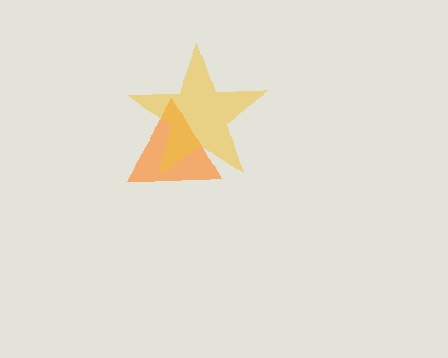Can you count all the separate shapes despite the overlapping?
Yes, there are 2 separate shapes.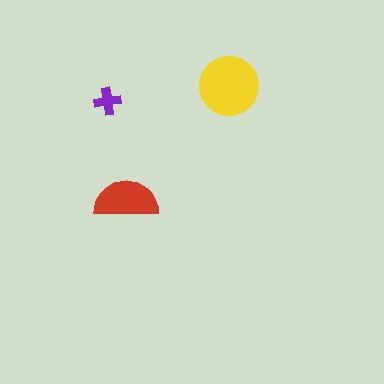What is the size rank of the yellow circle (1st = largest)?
1st.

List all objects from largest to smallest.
The yellow circle, the red semicircle, the purple cross.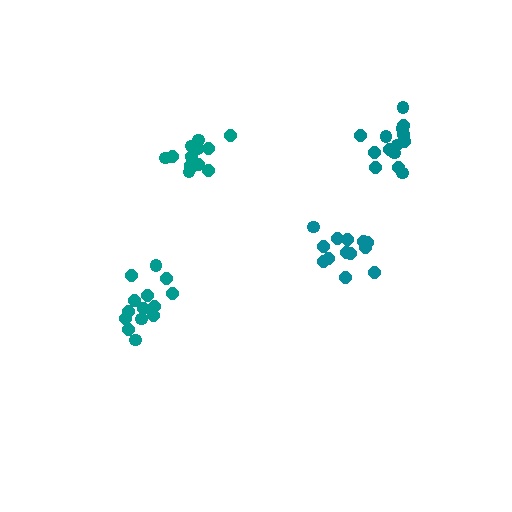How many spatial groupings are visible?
There are 4 spatial groupings.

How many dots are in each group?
Group 1: 15 dots, Group 2: 14 dots, Group 3: 13 dots, Group 4: 15 dots (57 total).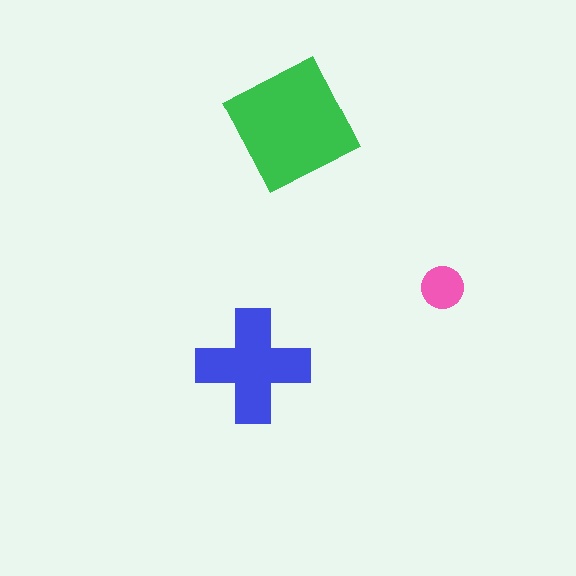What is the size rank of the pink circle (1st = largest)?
3rd.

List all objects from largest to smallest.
The green square, the blue cross, the pink circle.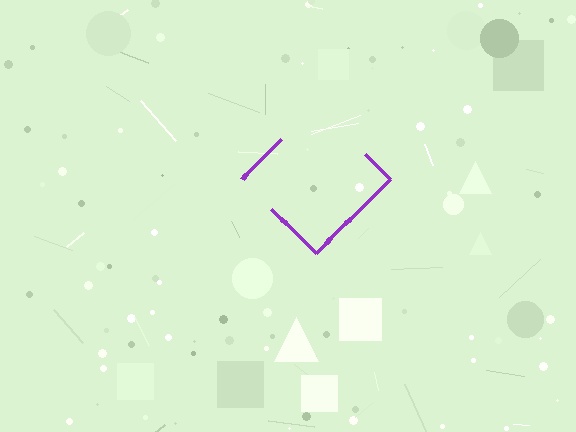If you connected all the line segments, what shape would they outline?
They would outline a diamond.